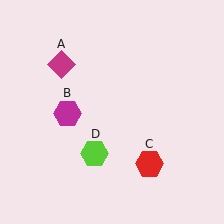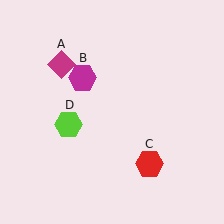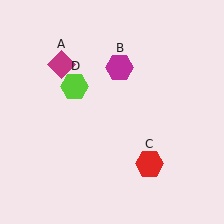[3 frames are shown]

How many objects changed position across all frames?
2 objects changed position: magenta hexagon (object B), lime hexagon (object D).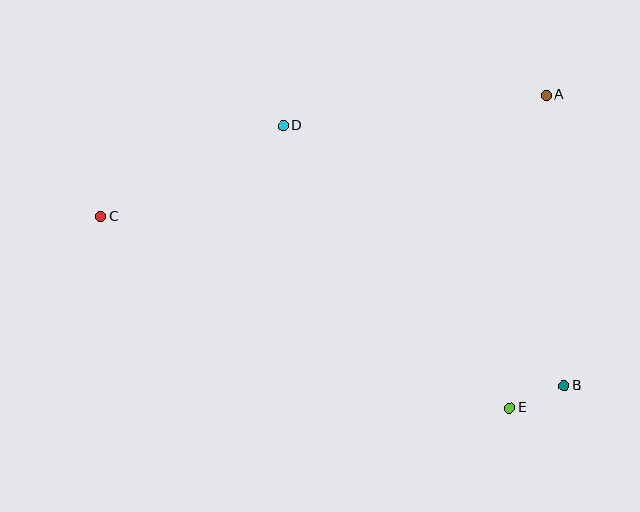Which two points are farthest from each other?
Points B and C are farthest from each other.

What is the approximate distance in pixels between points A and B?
The distance between A and B is approximately 291 pixels.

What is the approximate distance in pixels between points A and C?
The distance between A and C is approximately 461 pixels.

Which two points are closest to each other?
Points B and E are closest to each other.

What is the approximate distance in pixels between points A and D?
The distance between A and D is approximately 265 pixels.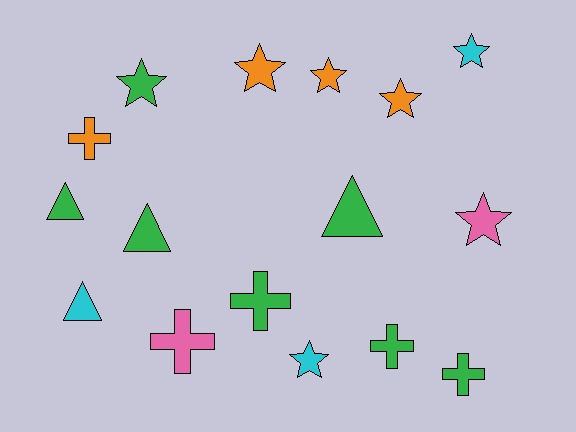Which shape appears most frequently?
Star, with 7 objects.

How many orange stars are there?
There are 3 orange stars.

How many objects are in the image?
There are 16 objects.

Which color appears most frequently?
Green, with 7 objects.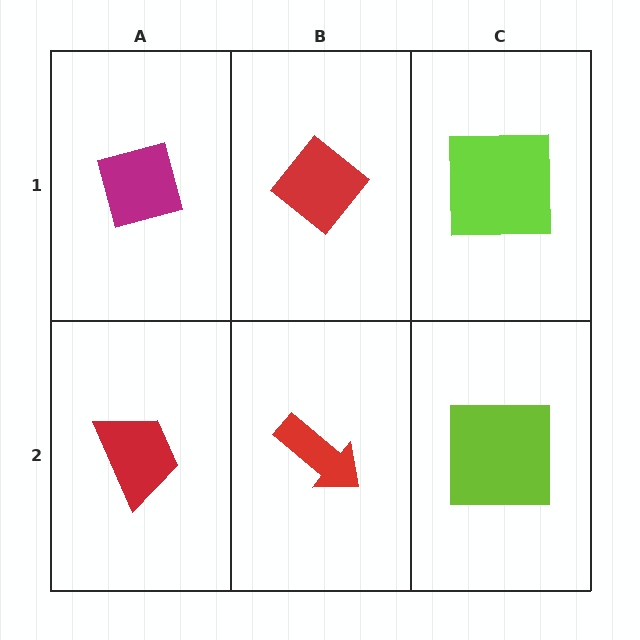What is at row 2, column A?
A red trapezoid.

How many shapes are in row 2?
3 shapes.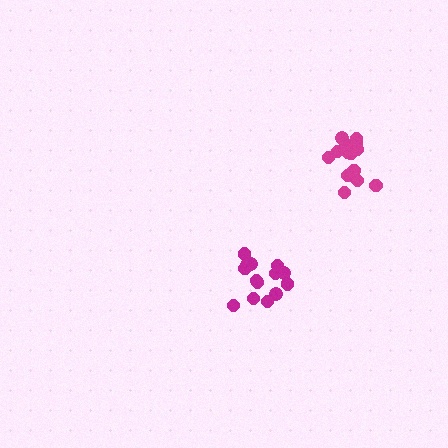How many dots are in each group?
Group 1: 14 dots, Group 2: 15 dots (29 total).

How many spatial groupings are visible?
There are 2 spatial groupings.